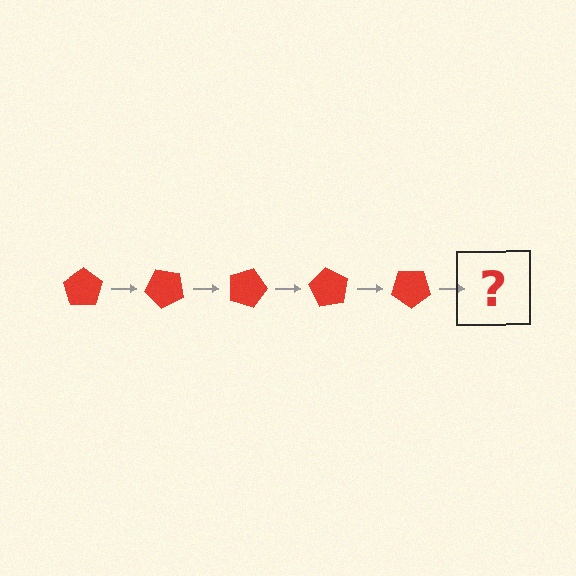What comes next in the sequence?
The next element should be a red pentagon rotated 225 degrees.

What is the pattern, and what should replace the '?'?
The pattern is that the pentagon rotates 45 degrees each step. The '?' should be a red pentagon rotated 225 degrees.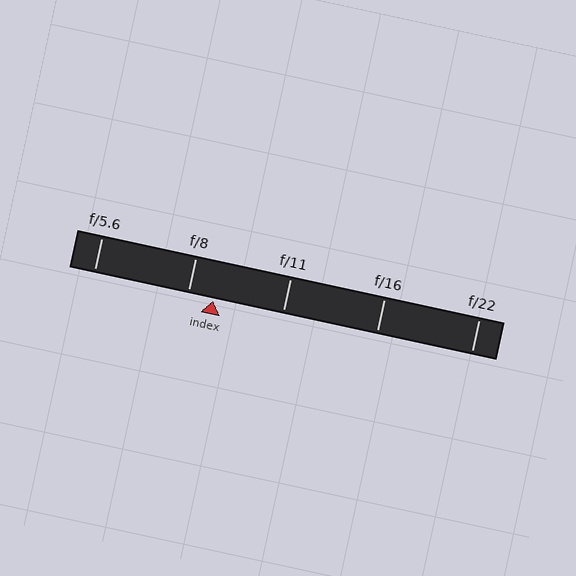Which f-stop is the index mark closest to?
The index mark is closest to f/8.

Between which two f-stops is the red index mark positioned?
The index mark is between f/8 and f/11.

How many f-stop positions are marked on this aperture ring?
There are 5 f-stop positions marked.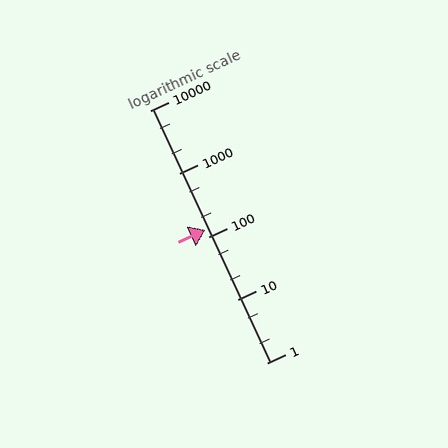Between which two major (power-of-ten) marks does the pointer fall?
The pointer is between 100 and 1000.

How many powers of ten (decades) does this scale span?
The scale spans 4 decades, from 1 to 10000.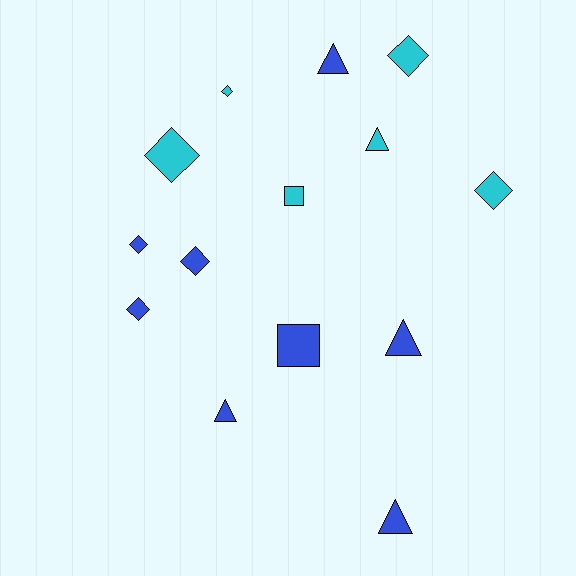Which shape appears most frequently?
Diamond, with 7 objects.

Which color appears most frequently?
Blue, with 8 objects.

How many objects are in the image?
There are 14 objects.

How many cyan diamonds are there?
There are 4 cyan diamonds.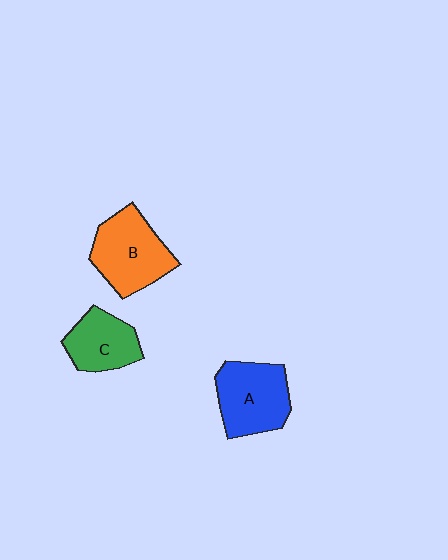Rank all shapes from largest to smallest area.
From largest to smallest: B (orange), A (blue), C (green).